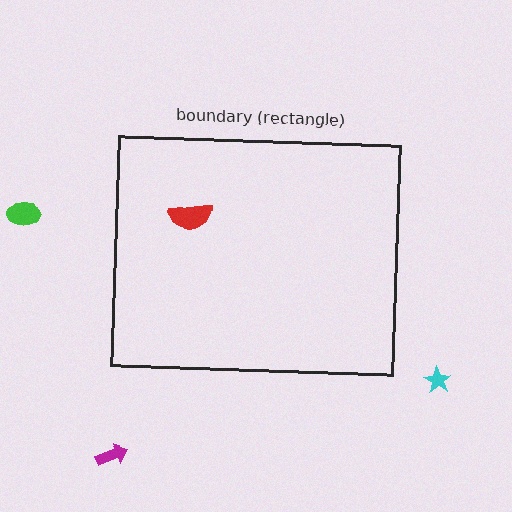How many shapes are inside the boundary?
1 inside, 3 outside.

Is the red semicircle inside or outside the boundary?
Inside.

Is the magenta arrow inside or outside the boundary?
Outside.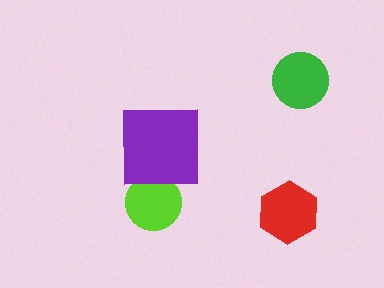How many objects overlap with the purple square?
1 object overlaps with the purple square.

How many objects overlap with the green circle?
0 objects overlap with the green circle.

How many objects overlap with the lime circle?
1 object overlaps with the lime circle.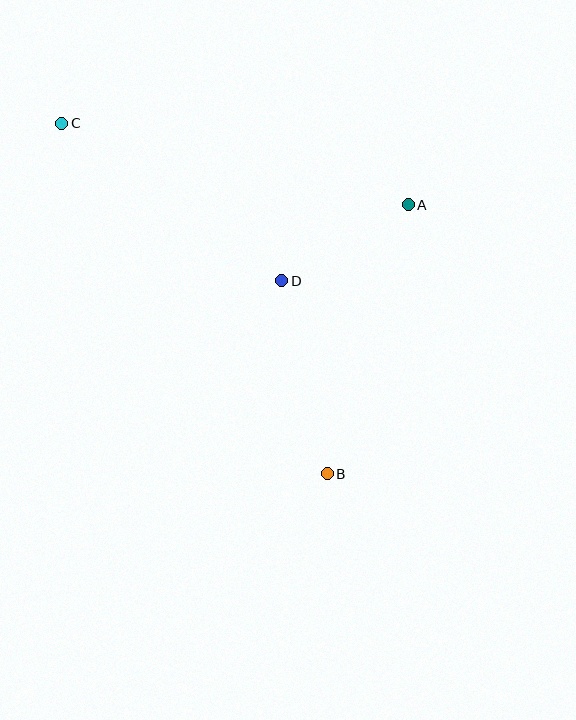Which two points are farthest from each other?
Points B and C are farthest from each other.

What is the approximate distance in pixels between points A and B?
The distance between A and B is approximately 281 pixels.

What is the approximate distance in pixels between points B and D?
The distance between B and D is approximately 198 pixels.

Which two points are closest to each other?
Points A and D are closest to each other.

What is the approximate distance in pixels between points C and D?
The distance between C and D is approximately 270 pixels.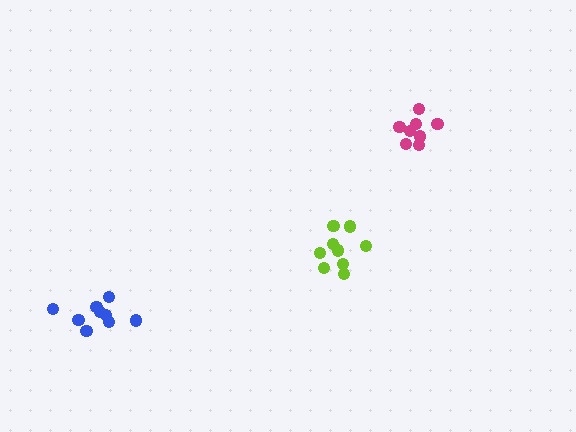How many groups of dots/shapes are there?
There are 3 groups.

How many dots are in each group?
Group 1: 9 dots, Group 2: 9 dots, Group 3: 8 dots (26 total).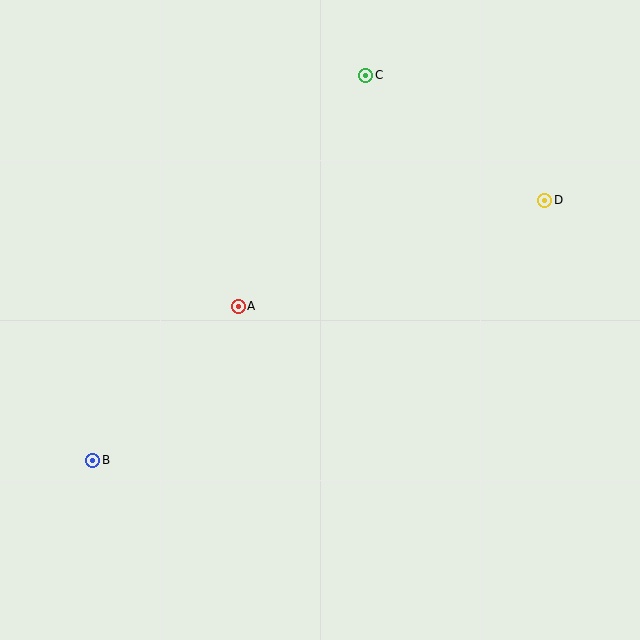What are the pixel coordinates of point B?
Point B is at (93, 460).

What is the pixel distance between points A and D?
The distance between A and D is 324 pixels.